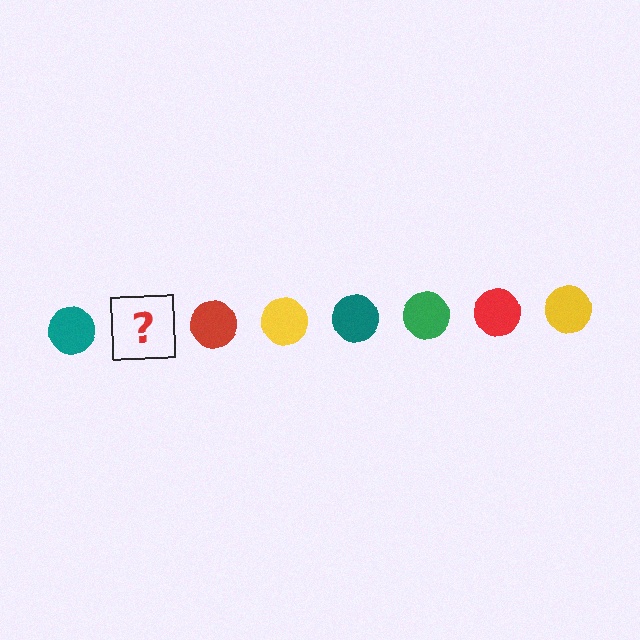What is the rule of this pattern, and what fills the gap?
The rule is that the pattern cycles through teal, green, red, yellow circles. The gap should be filled with a green circle.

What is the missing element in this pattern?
The missing element is a green circle.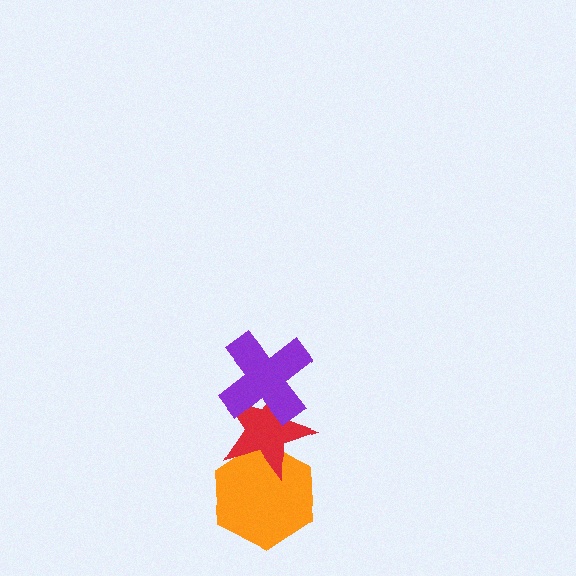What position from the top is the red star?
The red star is 2nd from the top.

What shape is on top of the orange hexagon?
The red star is on top of the orange hexagon.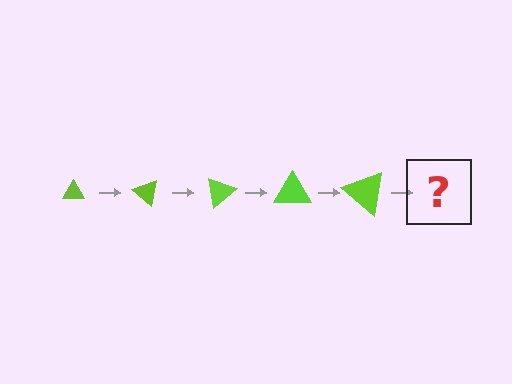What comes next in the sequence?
The next element should be a triangle, larger than the previous one and rotated 200 degrees from the start.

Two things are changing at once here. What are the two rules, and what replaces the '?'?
The two rules are that the triangle grows larger each step and it rotates 40 degrees each step. The '?' should be a triangle, larger than the previous one and rotated 200 degrees from the start.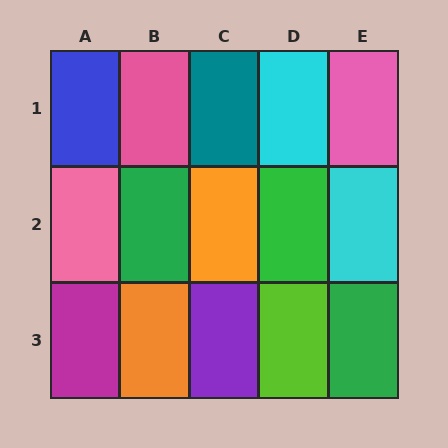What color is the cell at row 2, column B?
Green.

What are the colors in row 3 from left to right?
Magenta, orange, purple, lime, green.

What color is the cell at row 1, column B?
Pink.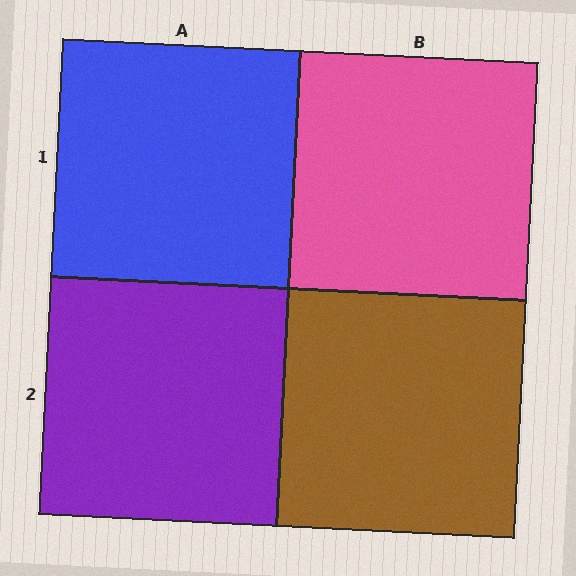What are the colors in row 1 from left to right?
Blue, pink.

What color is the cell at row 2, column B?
Brown.